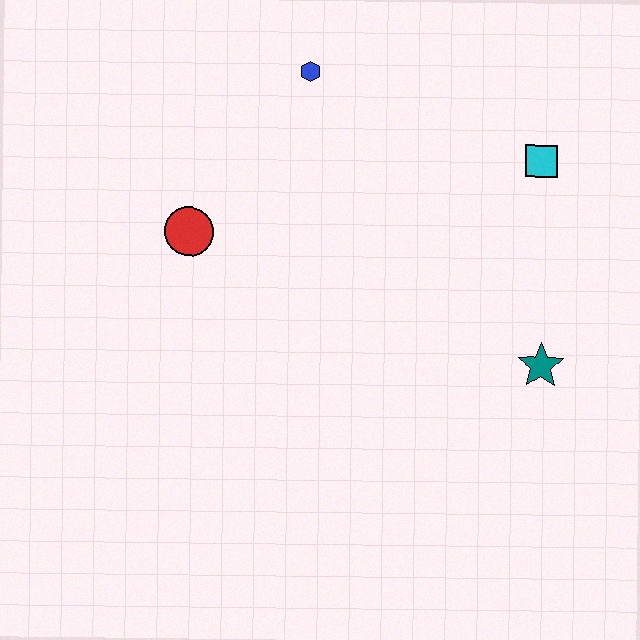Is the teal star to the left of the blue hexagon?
No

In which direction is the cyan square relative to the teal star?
The cyan square is above the teal star.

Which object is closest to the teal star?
The cyan square is closest to the teal star.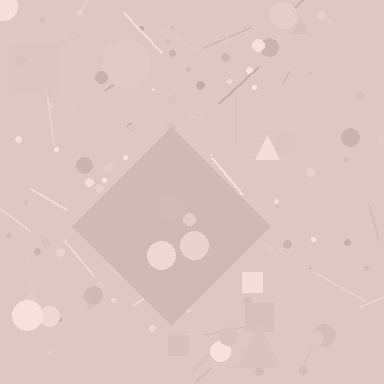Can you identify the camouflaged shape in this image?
The camouflaged shape is a diamond.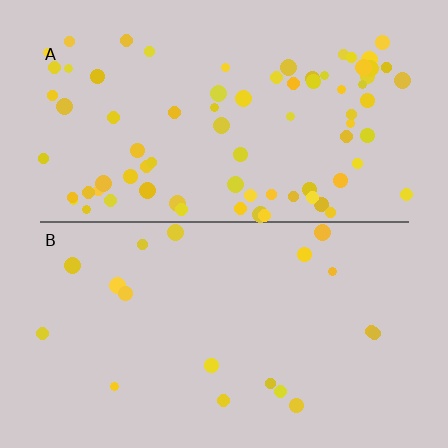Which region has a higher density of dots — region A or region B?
A (the top).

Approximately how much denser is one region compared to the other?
Approximately 4.0× — region A over region B.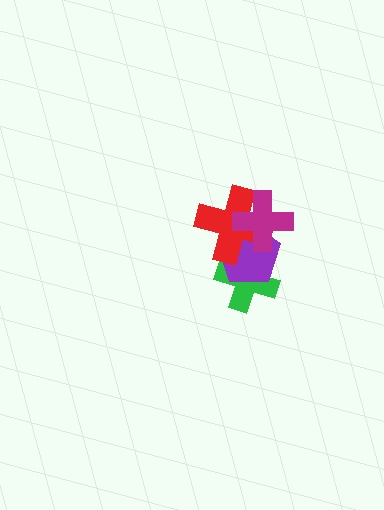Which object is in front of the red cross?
The magenta cross is in front of the red cross.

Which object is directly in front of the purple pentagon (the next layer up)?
The red cross is directly in front of the purple pentagon.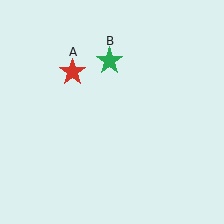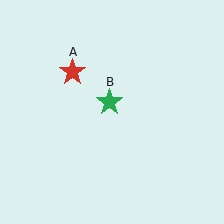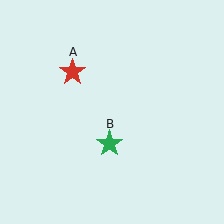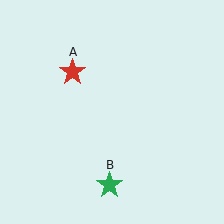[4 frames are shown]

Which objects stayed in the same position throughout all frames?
Red star (object A) remained stationary.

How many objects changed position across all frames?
1 object changed position: green star (object B).